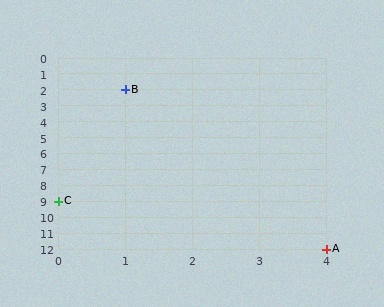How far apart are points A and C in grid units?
Points A and C are 4 columns and 3 rows apart (about 5.0 grid units diagonally).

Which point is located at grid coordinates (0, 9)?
Point C is at (0, 9).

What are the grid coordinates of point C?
Point C is at grid coordinates (0, 9).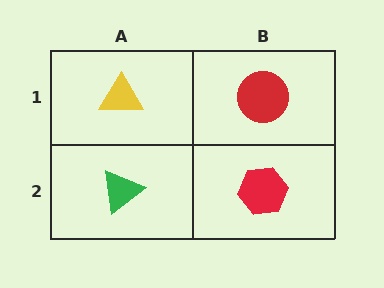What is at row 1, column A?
A yellow triangle.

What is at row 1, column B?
A red circle.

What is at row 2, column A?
A green triangle.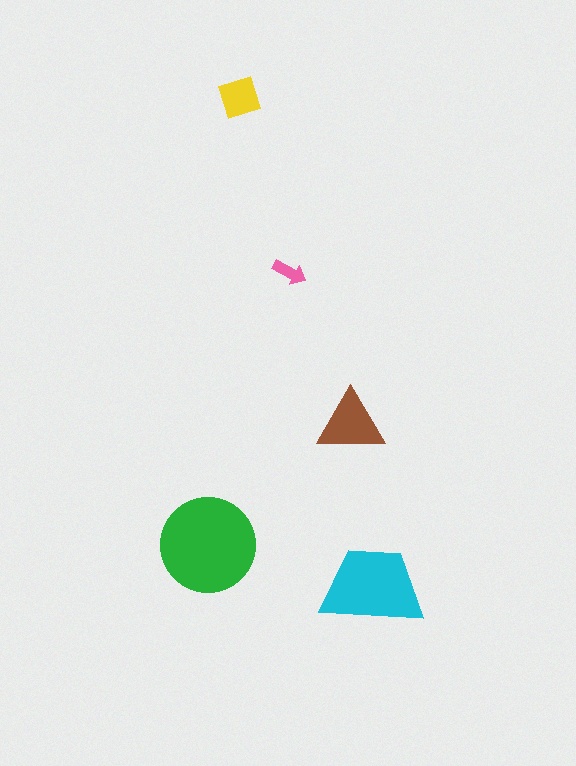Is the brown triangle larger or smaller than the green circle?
Smaller.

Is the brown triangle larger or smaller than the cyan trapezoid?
Smaller.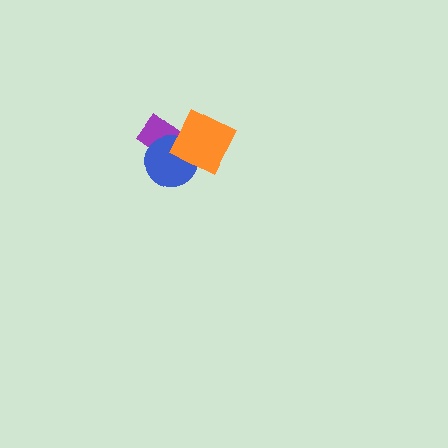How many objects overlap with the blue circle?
2 objects overlap with the blue circle.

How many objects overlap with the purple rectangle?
2 objects overlap with the purple rectangle.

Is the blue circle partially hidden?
Yes, it is partially covered by another shape.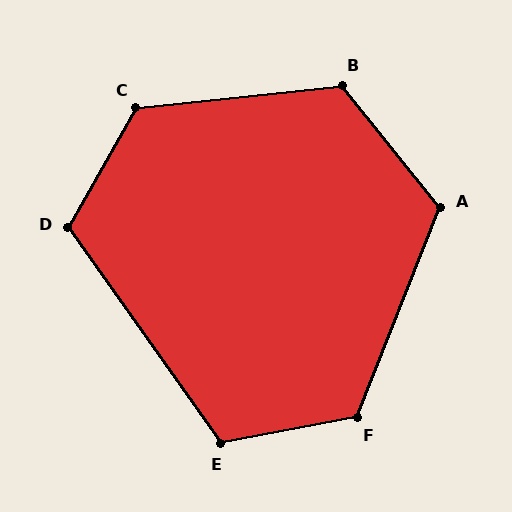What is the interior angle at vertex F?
Approximately 122 degrees (obtuse).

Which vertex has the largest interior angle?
C, at approximately 126 degrees.